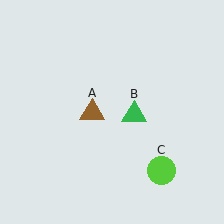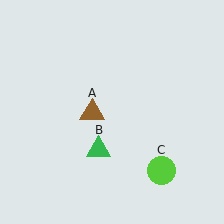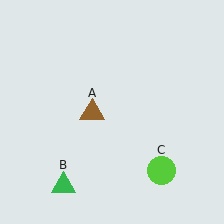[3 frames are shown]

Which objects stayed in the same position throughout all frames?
Brown triangle (object A) and lime circle (object C) remained stationary.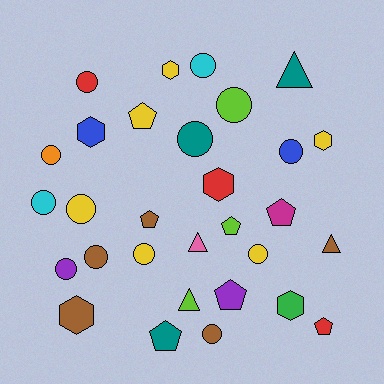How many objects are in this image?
There are 30 objects.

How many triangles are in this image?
There are 4 triangles.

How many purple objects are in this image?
There are 2 purple objects.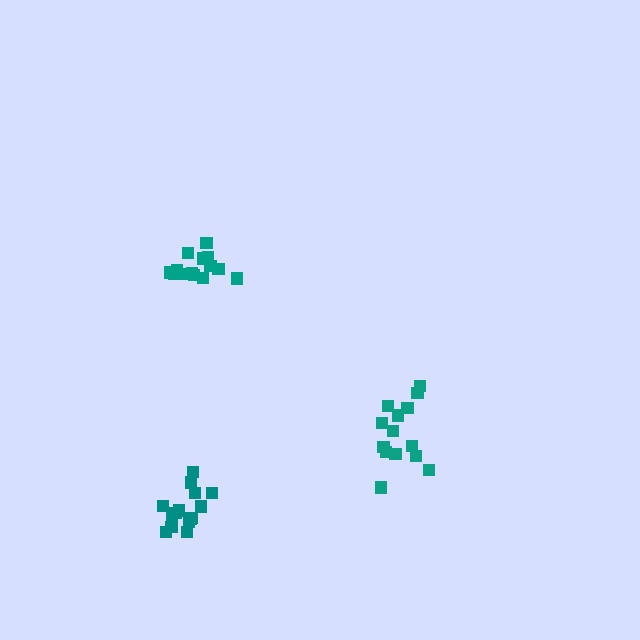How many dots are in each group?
Group 1: 15 dots, Group 2: 14 dots, Group 3: 14 dots (43 total).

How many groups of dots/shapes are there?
There are 3 groups.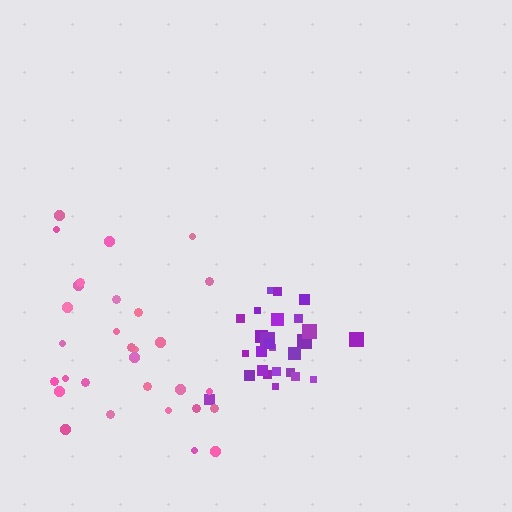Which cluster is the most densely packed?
Purple.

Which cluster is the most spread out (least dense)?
Pink.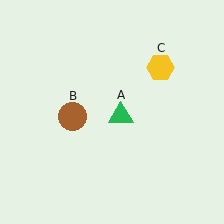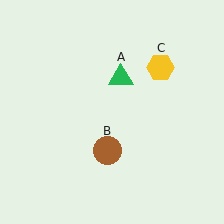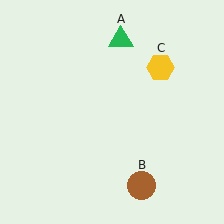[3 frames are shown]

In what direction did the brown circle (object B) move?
The brown circle (object B) moved down and to the right.